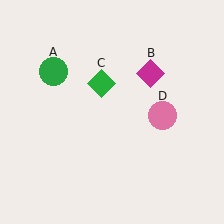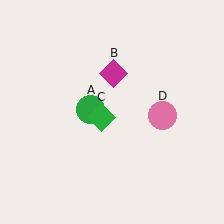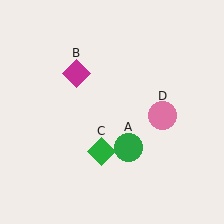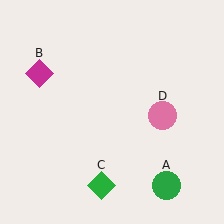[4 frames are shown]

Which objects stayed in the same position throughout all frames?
Pink circle (object D) remained stationary.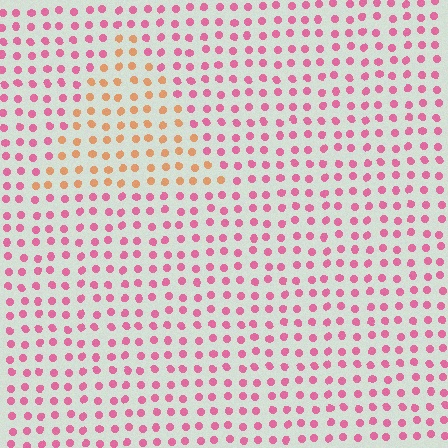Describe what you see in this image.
The image is filled with small pink elements in a uniform arrangement. A triangle-shaped region is visible where the elements are tinted to a slightly different hue, forming a subtle color boundary.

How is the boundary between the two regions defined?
The boundary is defined purely by a slight shift in hue (about 51 degrees). Spacing, size, and orientation are identical on both sides.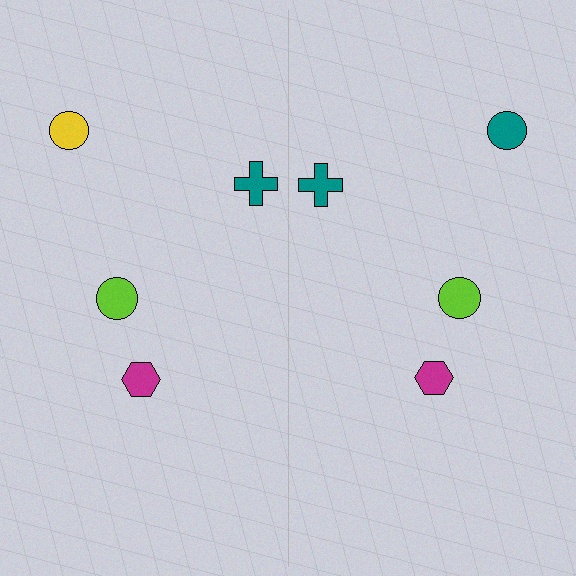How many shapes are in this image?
There are 8 shapes in this image.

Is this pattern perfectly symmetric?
No, the pattern is not perfectly symmetric. The teal circle on the right side breaks the symmetry — its mirror counterpart is yellow.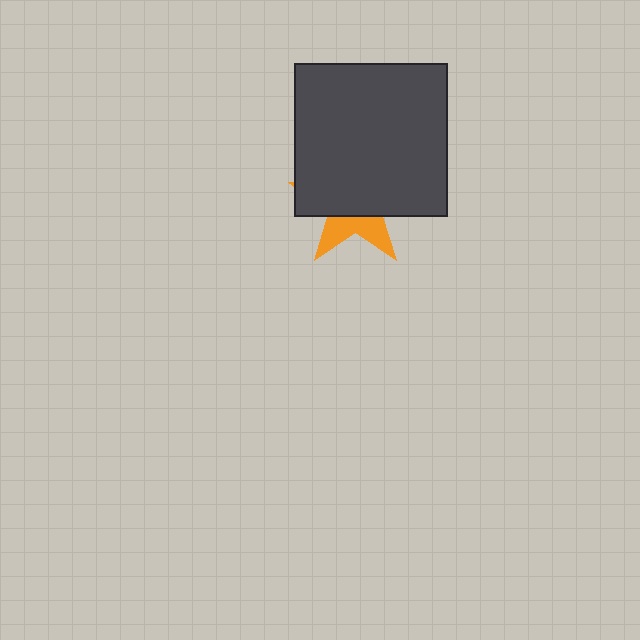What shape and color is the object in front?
The object in front is a dark gray square.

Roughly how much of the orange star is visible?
A small part of it is visible (roughly 32%).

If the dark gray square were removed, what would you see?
You would see the complete orange star.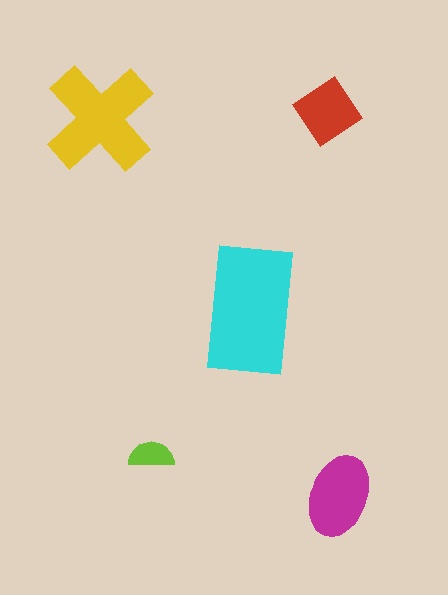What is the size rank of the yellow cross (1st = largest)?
2nd.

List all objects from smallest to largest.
The lime semicircle, the red diamond, the magenta ellipse, the yellow cross, the cyan rectangle.